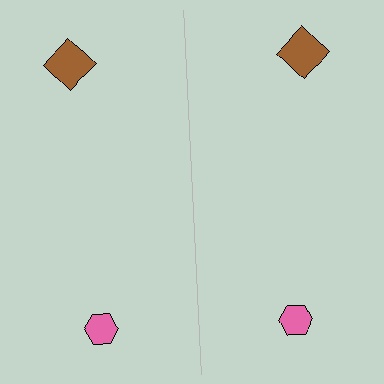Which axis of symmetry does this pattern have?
The pattern has a vertical axis of symmetry running through the center of the image.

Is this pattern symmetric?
Yes, this pattern has bilateral (reflection) symmetry.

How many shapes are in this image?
There are 4 shapes in this image.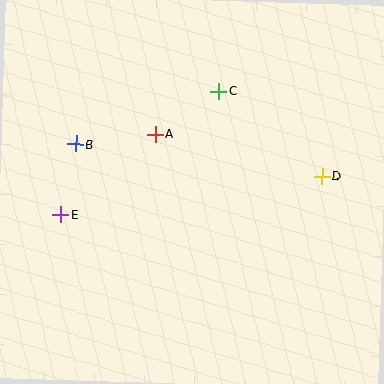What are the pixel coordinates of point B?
Point B is at (76, 144).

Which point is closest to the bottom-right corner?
Point D is closest to the bottom-right corner.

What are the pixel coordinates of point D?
Point D is at (322, 176).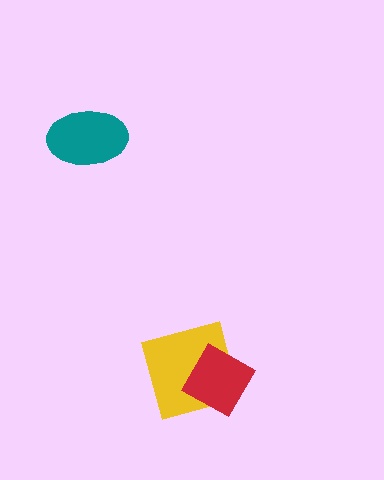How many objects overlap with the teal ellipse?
0 objects overlap with the teal ellipse.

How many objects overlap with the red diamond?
1 object overlaps with the red diamond.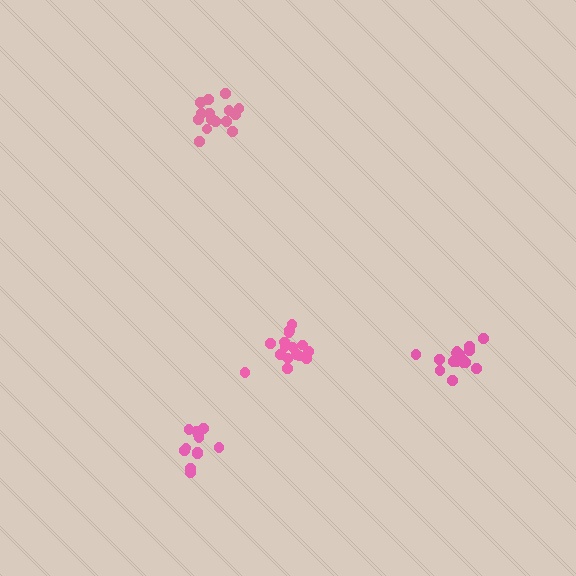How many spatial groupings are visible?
There are 4 spatial groupings.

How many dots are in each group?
Group 1: 16 dots, Group 2: 16 dots, Group 3: 16 dots, Group 4: 12 dots (60 total).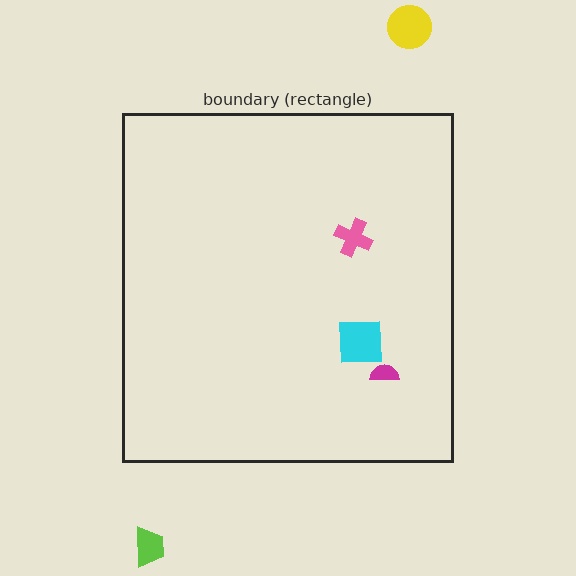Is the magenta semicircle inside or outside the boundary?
Inside.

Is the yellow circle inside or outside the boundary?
Outside.